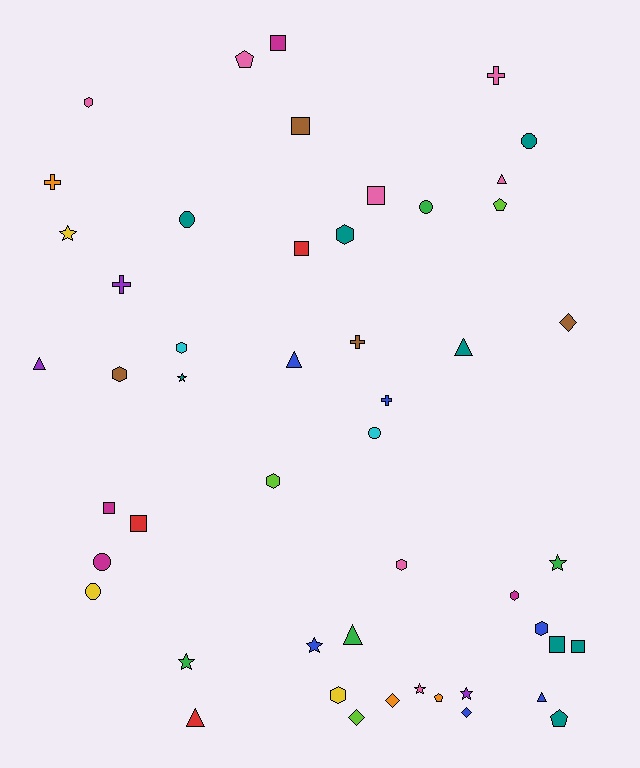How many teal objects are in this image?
There are 8 teal objects.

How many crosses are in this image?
There are 5 crosses.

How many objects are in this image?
There are 50 objects.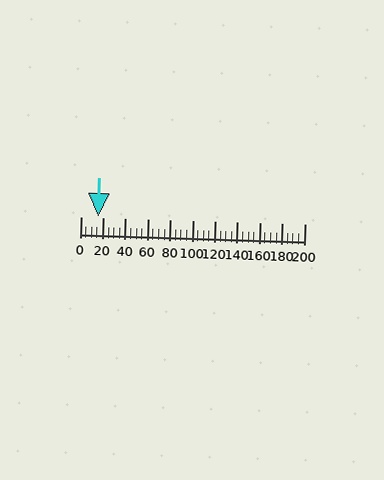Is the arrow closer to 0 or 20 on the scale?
The arrow is closer to 20.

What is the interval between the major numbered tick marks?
The major tick marks are spaced 20 units apart.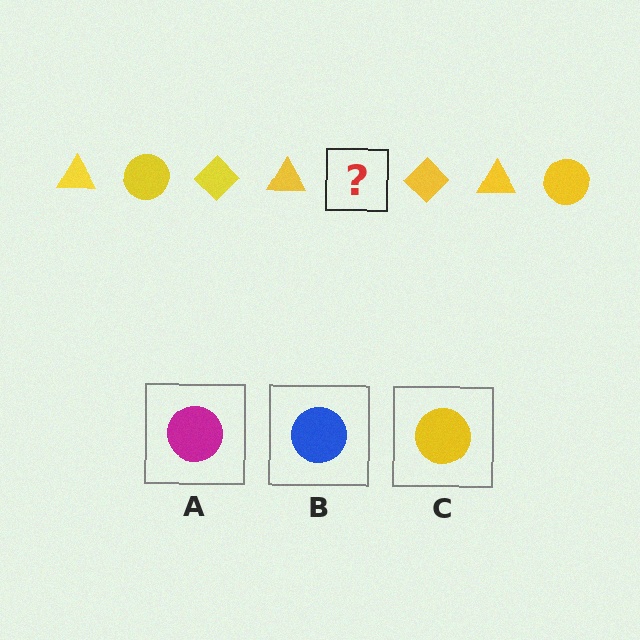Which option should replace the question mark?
Option C.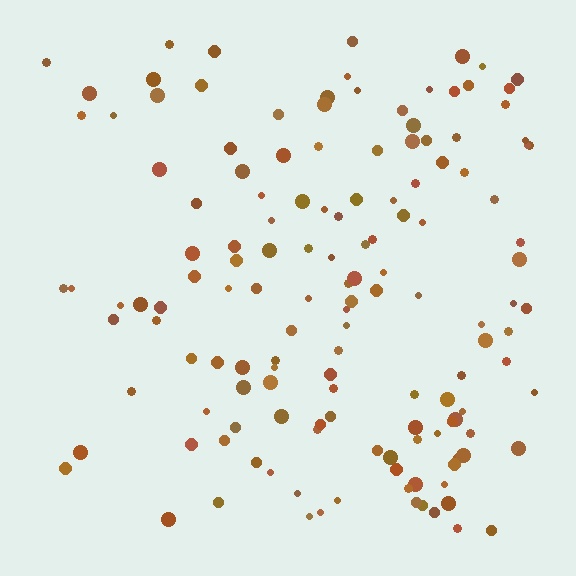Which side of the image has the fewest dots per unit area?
The left.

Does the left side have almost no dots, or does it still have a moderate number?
Still a moderate number, just noticeably fewer than the right.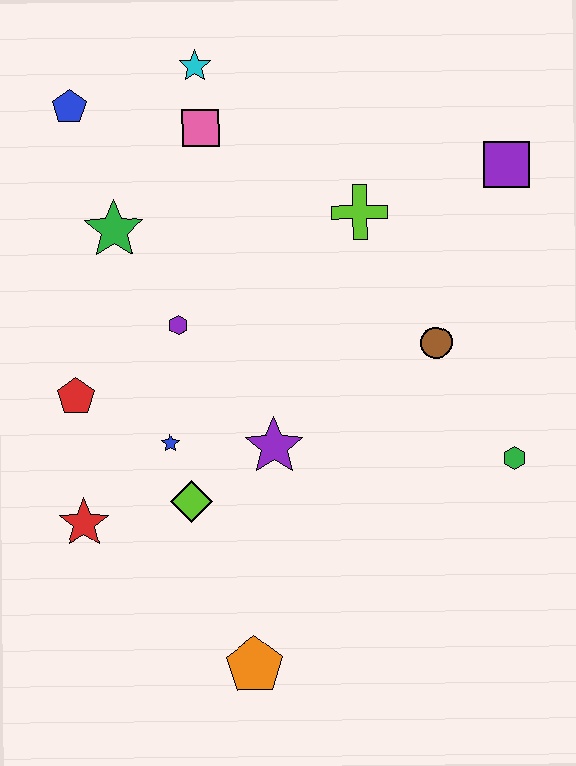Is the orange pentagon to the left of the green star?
No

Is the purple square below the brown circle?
No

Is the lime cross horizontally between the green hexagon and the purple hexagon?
Yes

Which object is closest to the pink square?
The cyan star is closest to the pink square.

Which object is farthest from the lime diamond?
The purple square is farthest from the lime diamond.